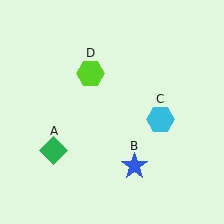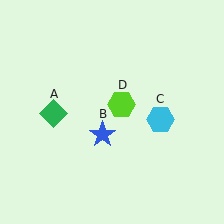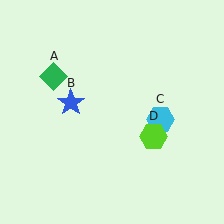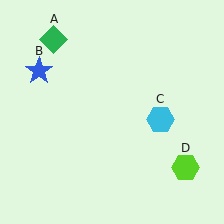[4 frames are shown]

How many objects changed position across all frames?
3 objects changed position: green diamond (object A), blue star (object B), lime hexagon (object D).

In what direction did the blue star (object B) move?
The blue star (object B) moved up and to the left.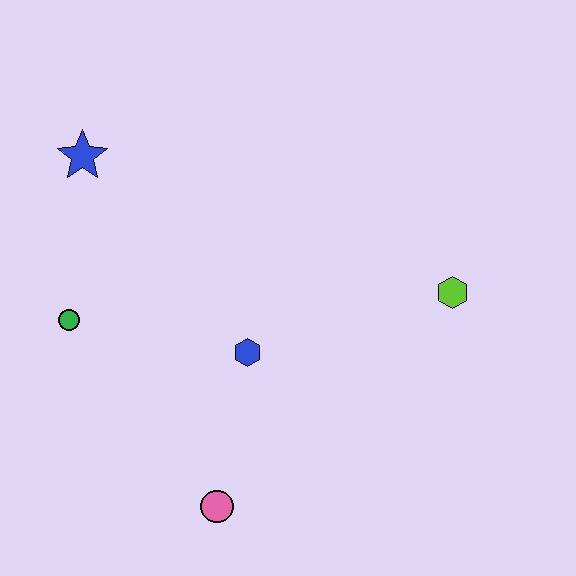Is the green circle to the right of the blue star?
No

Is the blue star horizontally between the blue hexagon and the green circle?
Yes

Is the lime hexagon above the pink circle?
Yes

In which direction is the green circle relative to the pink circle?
The green circle is above the pink circle.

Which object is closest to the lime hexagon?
The blue hexagon is closest to the lime hexagon.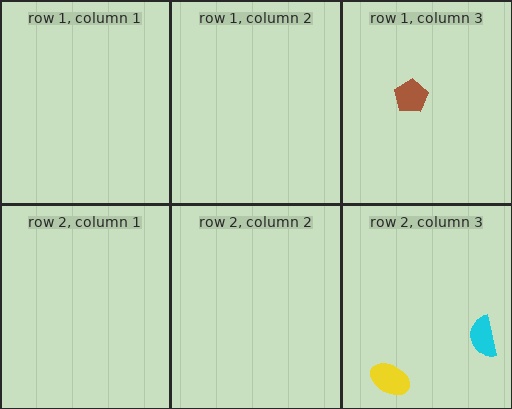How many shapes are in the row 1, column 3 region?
1.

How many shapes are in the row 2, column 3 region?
2.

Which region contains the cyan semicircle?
The row 2, column 3 region.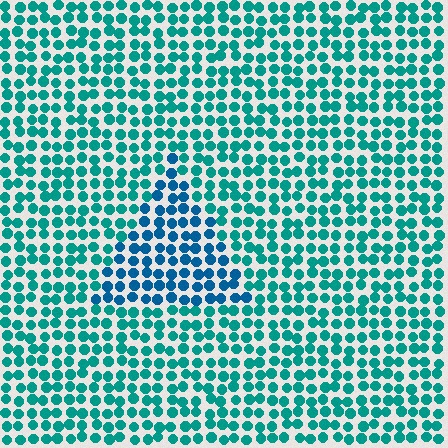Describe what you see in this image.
The image is filled with small teal elements in a uniform arrangement. A triangle-shaped region is visible where the elements are tinted to a slightly different hue, forming a subtle color boundary.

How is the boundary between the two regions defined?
The boundary is defined purely by a slight shift in hue (about 29 degrees). Spacing, size, and orientation are identical on both sides.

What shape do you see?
I see a triangle.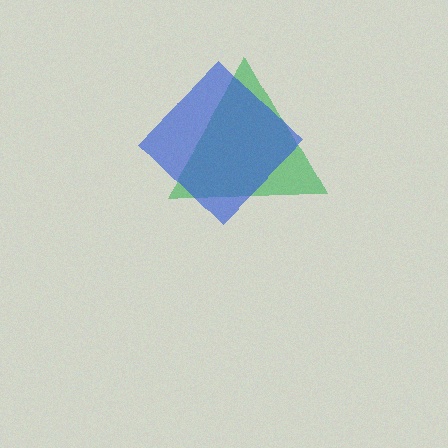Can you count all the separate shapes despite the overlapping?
Yes, there are 2 separate shapes.